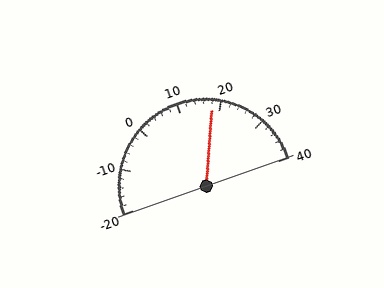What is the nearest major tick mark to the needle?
The nearest major tick mark is 20.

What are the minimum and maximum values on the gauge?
The gauge ranges from -20 to 40.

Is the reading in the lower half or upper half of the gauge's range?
The reading is in the upper half of the range (-20 to 40).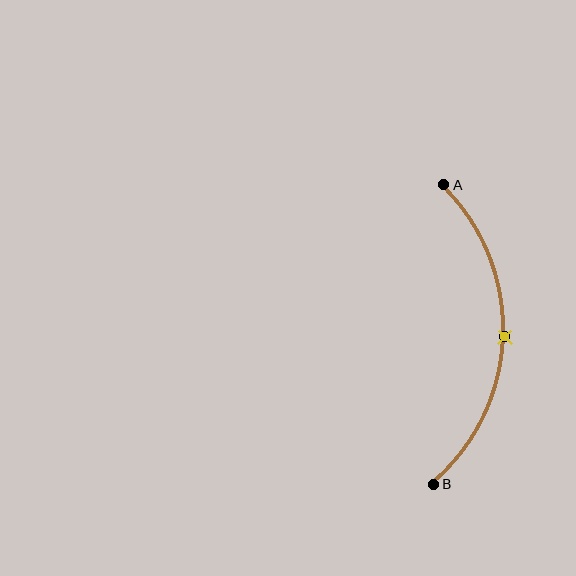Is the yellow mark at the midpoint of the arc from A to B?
Yes. The yellow mark lies on the arc at equal arc-length from both A and B — it is the arc midpoint.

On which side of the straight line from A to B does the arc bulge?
The arc bulges to the right of the straight line connecting A and B.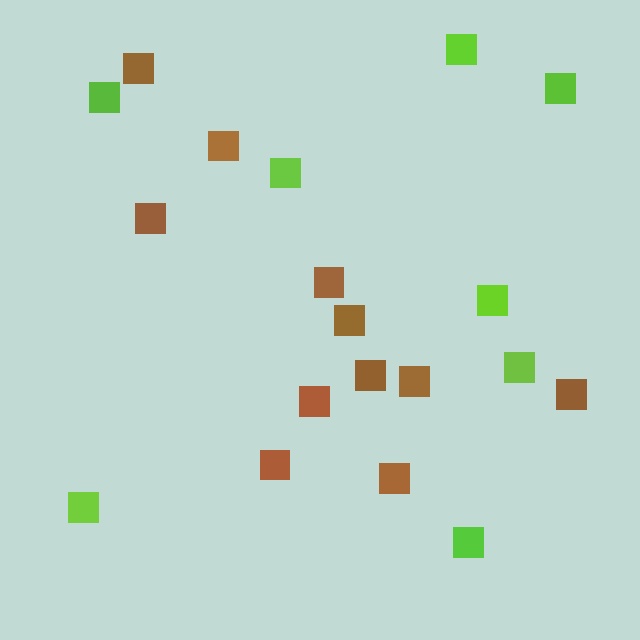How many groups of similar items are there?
There are 2 groups: one group of brown squares (11) and one group of lime squares (8).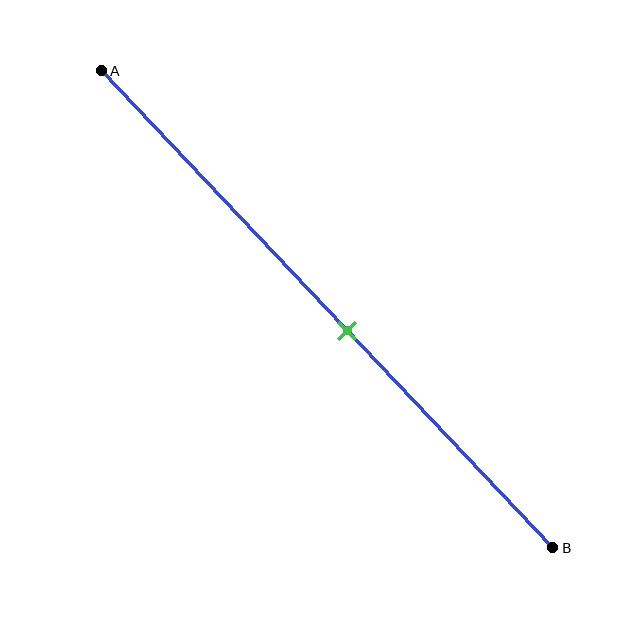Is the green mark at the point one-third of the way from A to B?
No, the mark is at about 55% from A, not at the 33% one-third point.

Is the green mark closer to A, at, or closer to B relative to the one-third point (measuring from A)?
The green mark is closer to point B than the one-third point of segment AB.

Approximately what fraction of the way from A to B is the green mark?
The green mark is approximately 55% of the way from A to B.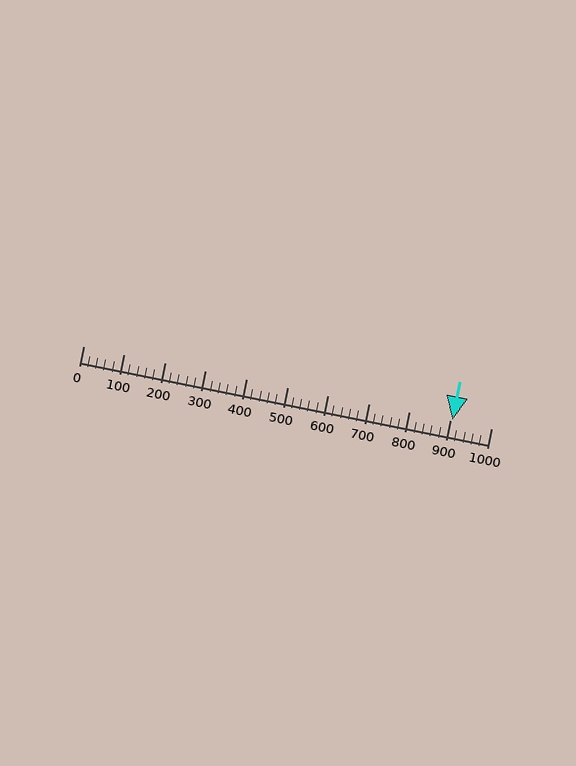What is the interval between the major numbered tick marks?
The major tick marks are spaced 100 units apart.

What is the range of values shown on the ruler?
The ruler shows values from 0 to 1000.